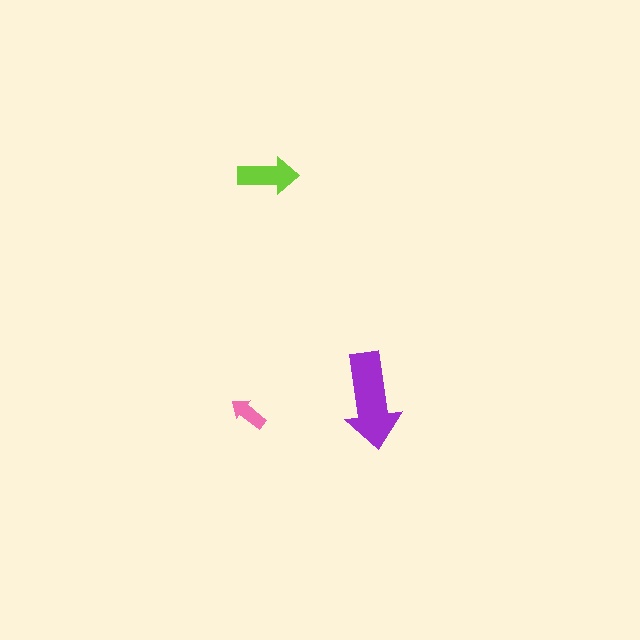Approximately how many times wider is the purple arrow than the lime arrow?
About 1.5 times wider.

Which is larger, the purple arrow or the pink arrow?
The purple one.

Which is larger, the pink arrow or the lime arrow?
The lime one.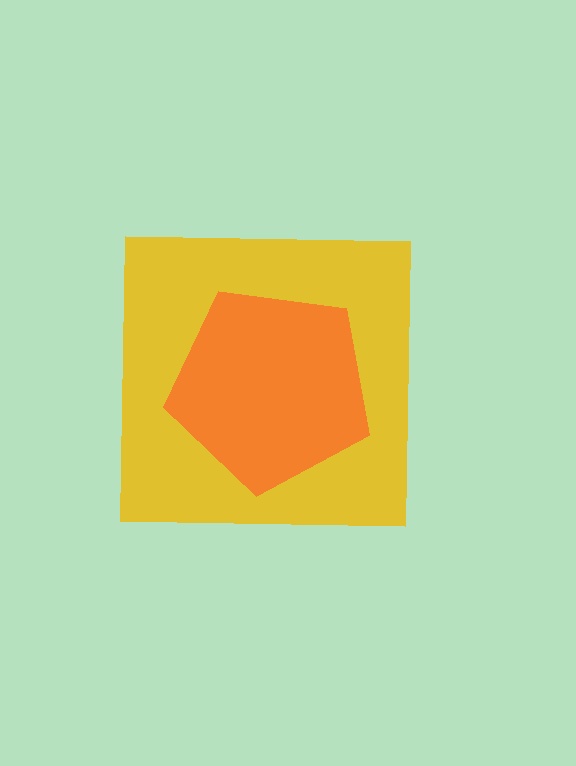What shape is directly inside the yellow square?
The orange pentagon.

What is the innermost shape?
The orange pentagon.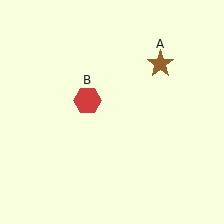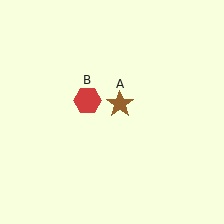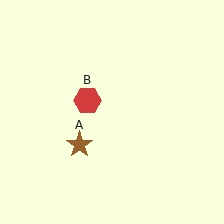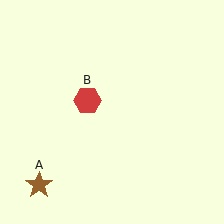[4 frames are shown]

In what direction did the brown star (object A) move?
The brown star (object A) moved down and to the left.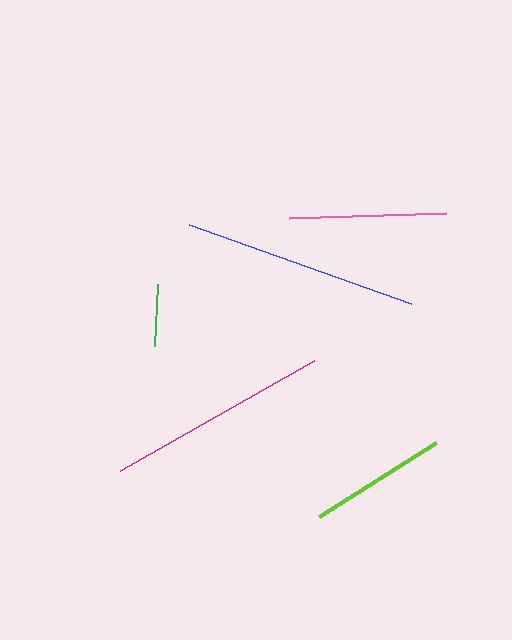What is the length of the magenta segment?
The magenta segment is approximately 223 pixels long.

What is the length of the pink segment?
The pink segment is approximately 156 pixels long.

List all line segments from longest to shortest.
From longest to shortest: blue, magenta, pink, lime, green.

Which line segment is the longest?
The blue line is the longest at approximately 237 pixels.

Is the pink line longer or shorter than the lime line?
The pink line is longer than the lime line.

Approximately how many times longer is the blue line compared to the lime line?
The blue line is approximately 1.7 times the length of the lime line.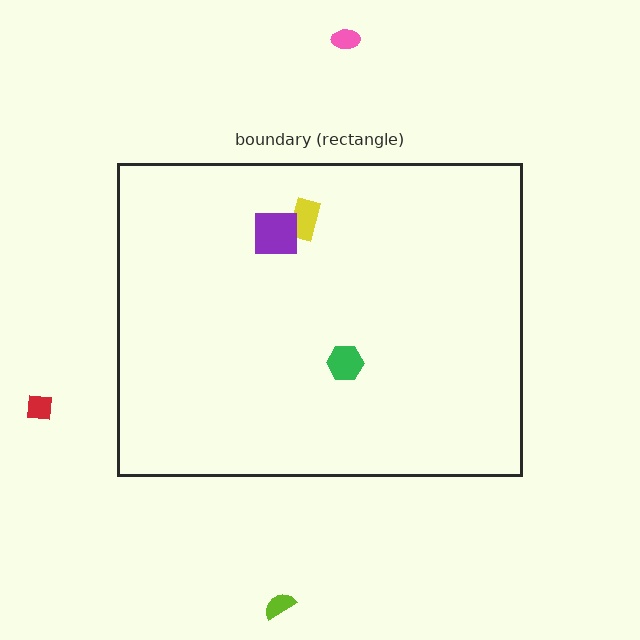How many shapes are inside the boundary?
3 inside, 3 outside.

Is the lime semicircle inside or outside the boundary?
Outside.